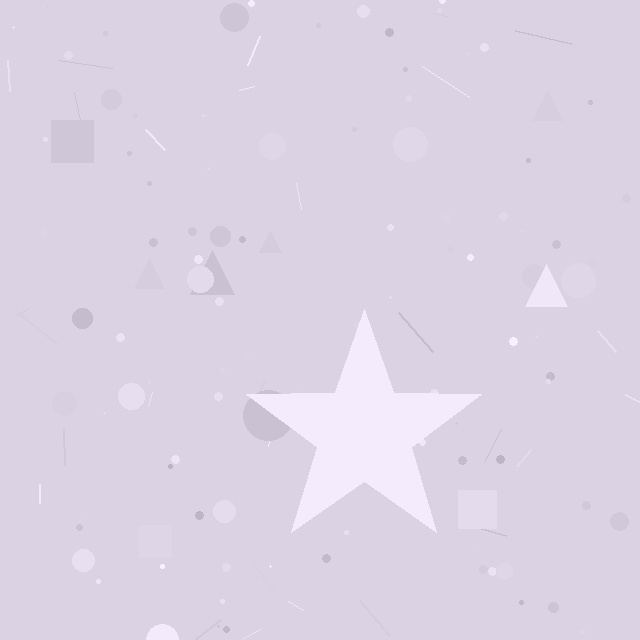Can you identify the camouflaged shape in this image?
The camouflaged shape is a star.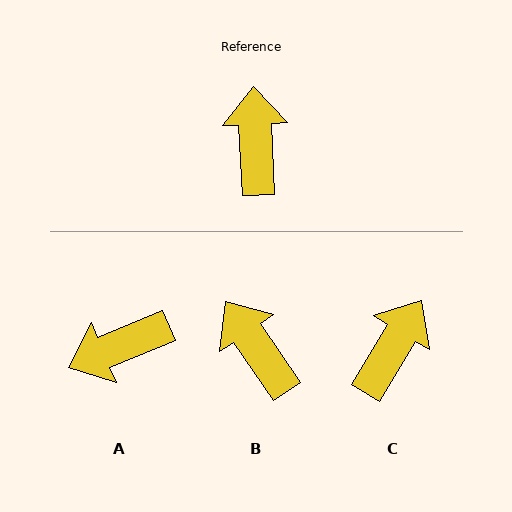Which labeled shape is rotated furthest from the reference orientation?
A, about 110 degrees away.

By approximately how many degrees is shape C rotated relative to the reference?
Approximately 34 degrees clockwise.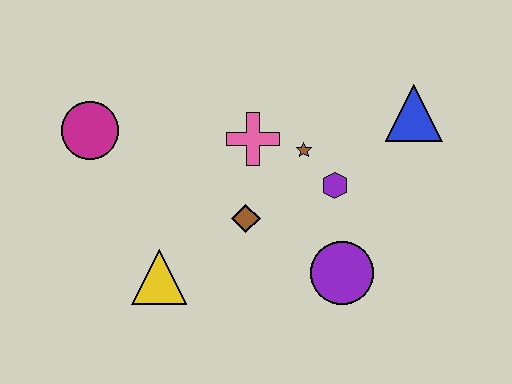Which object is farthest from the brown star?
The magenta circle is farthest from the brown star.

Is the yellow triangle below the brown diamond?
Yes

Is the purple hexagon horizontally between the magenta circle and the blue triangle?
Yes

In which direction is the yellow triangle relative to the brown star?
The yellow triangle is to the left of the brown star.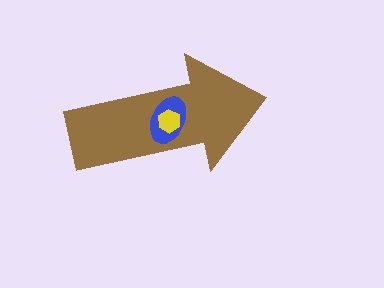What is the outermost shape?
The brown arrow.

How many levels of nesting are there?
3.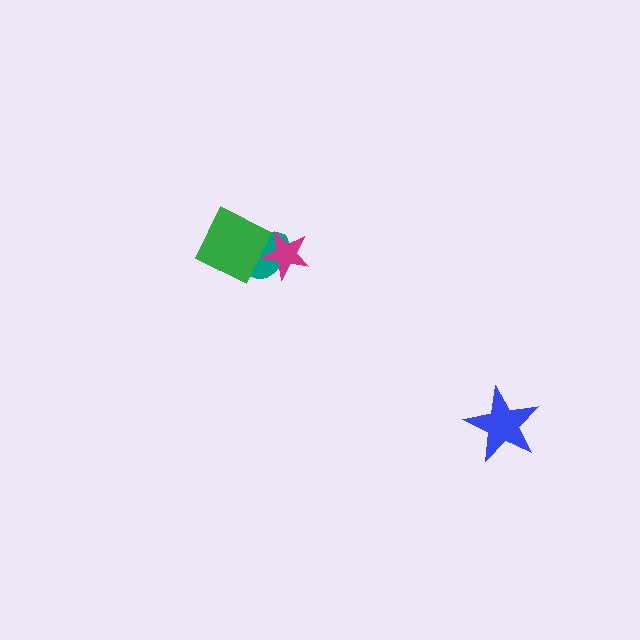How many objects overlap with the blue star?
0 objects overlap with the blue star.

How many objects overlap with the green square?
1 object overlaps with the green square.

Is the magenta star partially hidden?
No, no other shape covers it.